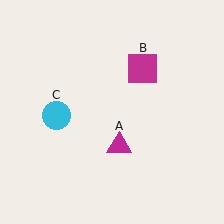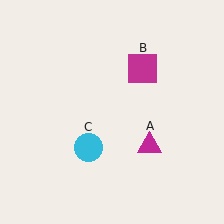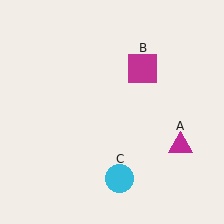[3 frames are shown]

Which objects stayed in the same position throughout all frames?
Magenta square (object B) remained stationary.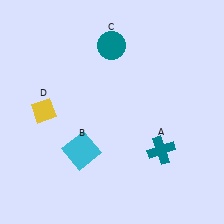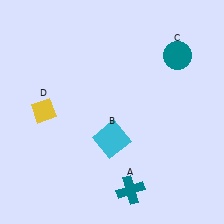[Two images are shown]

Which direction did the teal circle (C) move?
The teal circle (C) moved right.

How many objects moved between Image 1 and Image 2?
3 objects moved between the two images.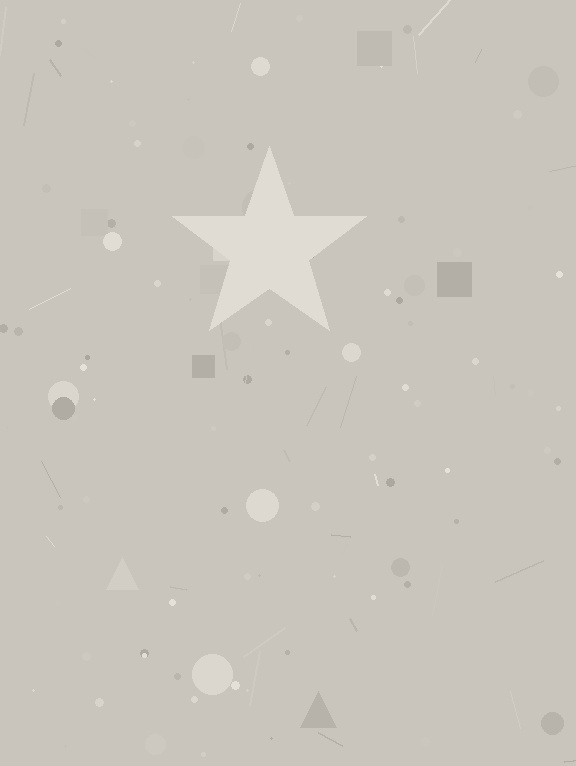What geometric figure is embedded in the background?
A star is embedded in the background.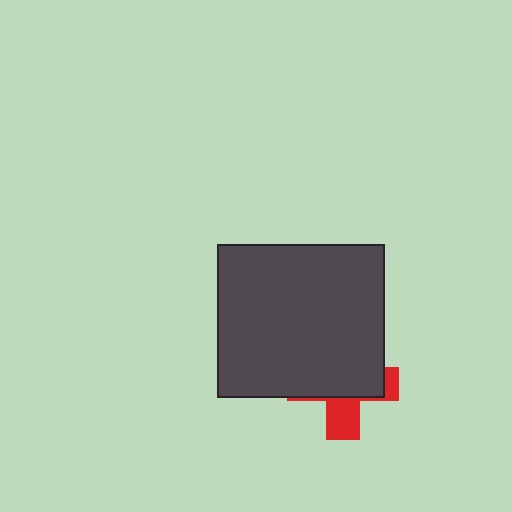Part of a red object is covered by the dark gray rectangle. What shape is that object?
It is a cross.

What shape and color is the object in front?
The object in front is a dark gray rectangle.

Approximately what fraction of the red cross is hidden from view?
Roughly 67% of the red cross is hidden behind the dark gray rectangle.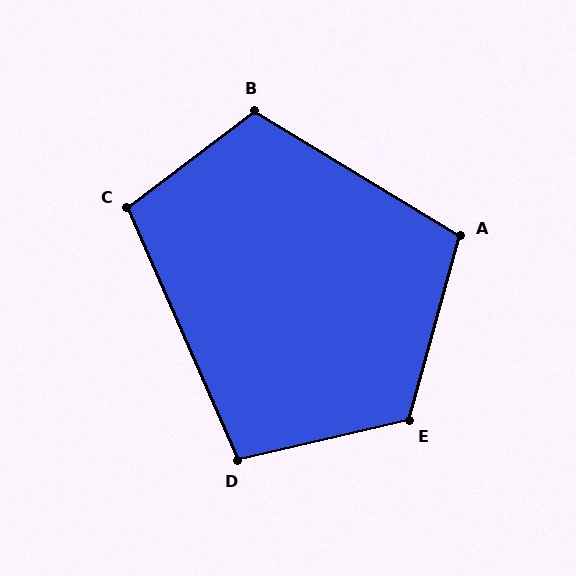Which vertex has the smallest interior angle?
D, at approximately 101 degrees.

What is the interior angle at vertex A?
Approximately 106 degrees (obtuse).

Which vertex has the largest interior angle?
E, at approximately 118 degrees.